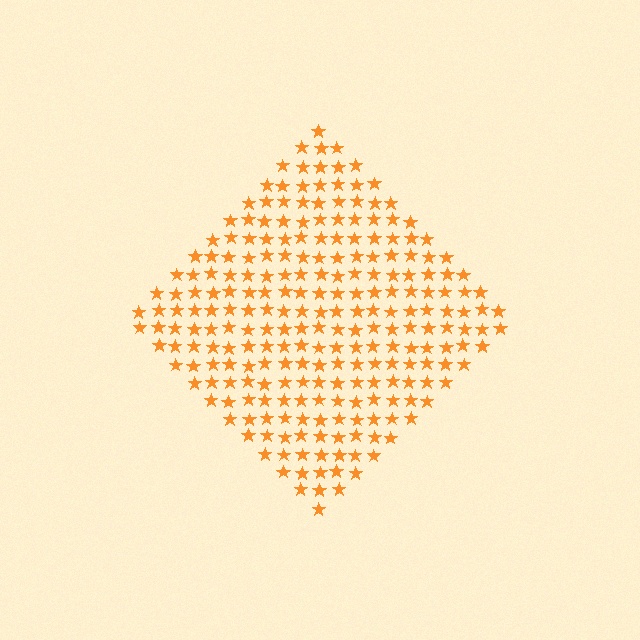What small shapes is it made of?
It is made of small stars.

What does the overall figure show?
The overall figure shows a diamond.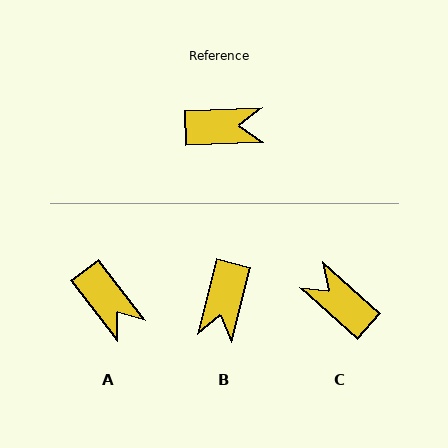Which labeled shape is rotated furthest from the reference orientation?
C, about 136 degrees away.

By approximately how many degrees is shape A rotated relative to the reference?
Approximately 55 degrees clockwise.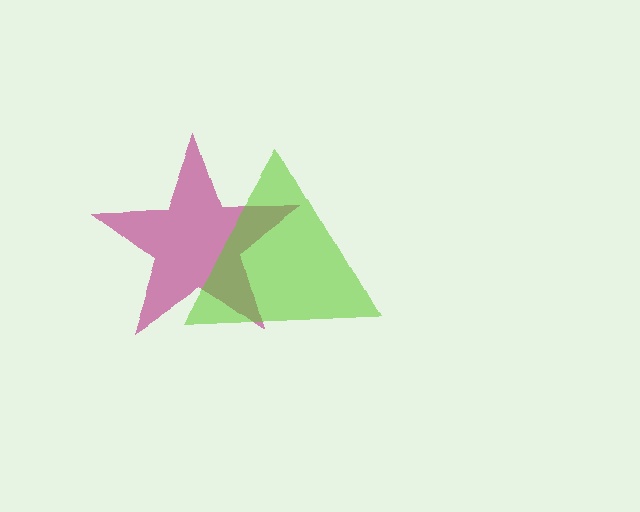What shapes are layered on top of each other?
The layered shapes are: a magenta star, a lime triangle.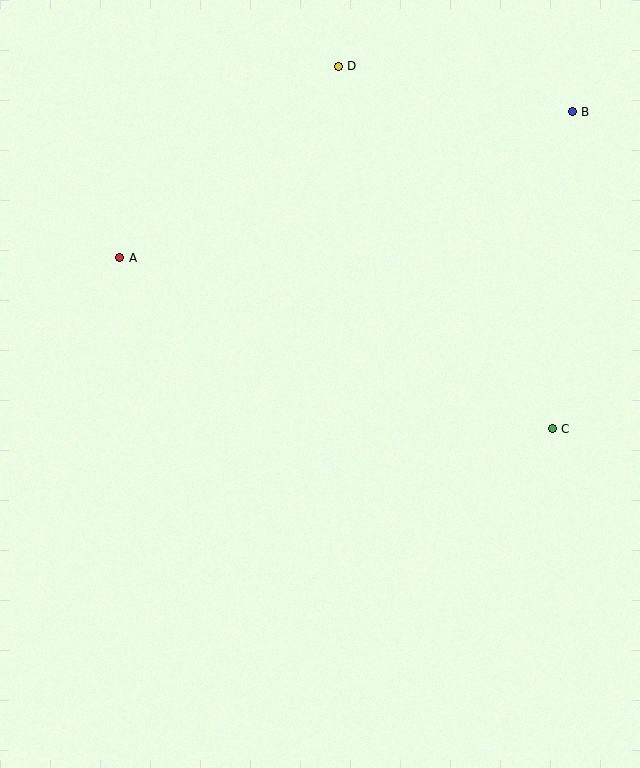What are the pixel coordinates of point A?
Point A is at (120, 258).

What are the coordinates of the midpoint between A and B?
The midpoint between A and B is at (346, 185).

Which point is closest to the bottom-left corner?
Point A is closest to the bottom-left corner.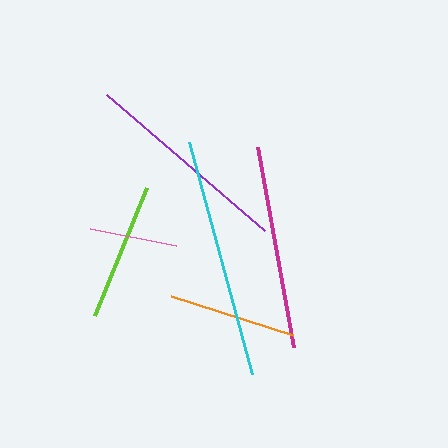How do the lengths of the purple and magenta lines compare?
The purple and magenta lines are approximately the same length.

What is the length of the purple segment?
The purple segment is approximately 209 pixels long.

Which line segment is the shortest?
The pink line is the shortest at approximately 87 pixels.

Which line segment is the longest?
The cyan line is the longest at approximately 240 pixels.